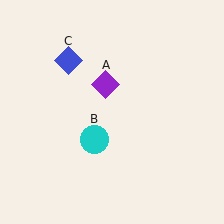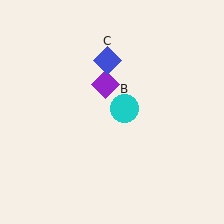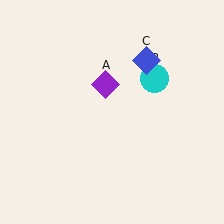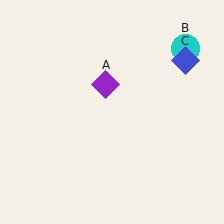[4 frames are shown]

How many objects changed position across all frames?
2 objects changed position: cyan circle (object B), blue diamond (object C).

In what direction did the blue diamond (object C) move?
The blue diamond (object C) moved right.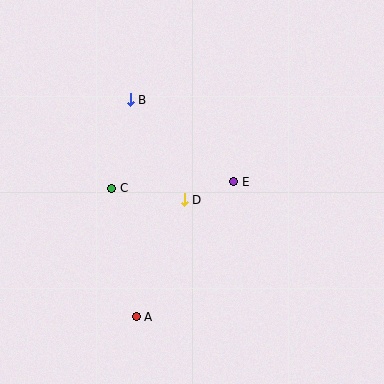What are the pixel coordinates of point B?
Point B is at (130, 100).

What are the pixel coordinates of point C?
Point C is at (112, 188).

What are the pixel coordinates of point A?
Point A is at (136, 317).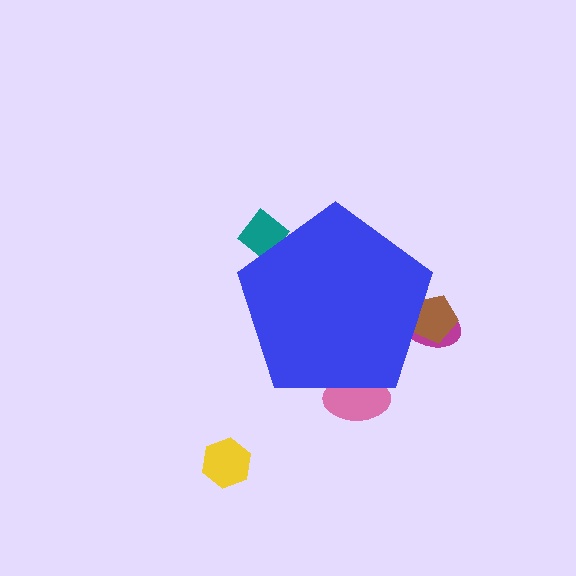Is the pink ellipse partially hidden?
Yes, the pink ellipse is partially hidden behind the blue pentagon.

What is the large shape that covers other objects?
A blue pentagon.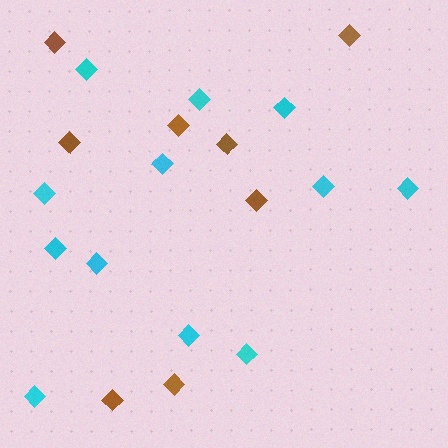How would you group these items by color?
There are 2 groups: one group of brown diamonds (8) and one group of cyan diamonds (12).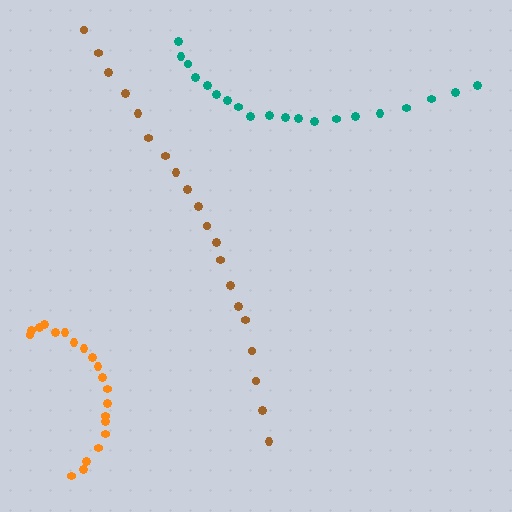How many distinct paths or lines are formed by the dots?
There are 3 distinct paths.